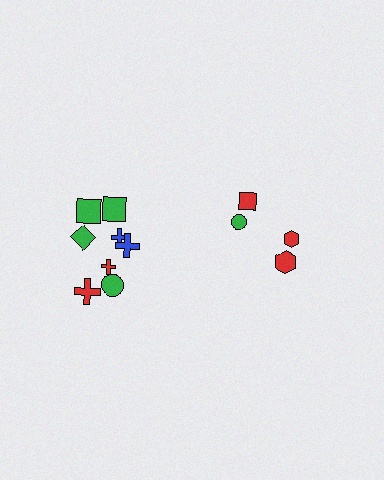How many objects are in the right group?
There are 4 objects.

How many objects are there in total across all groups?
There are 12 objects.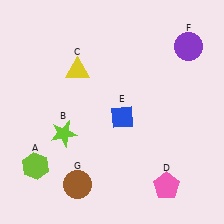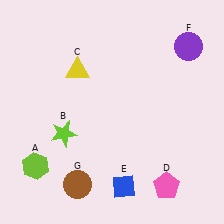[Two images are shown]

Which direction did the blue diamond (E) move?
The blue diamond (E) moved down.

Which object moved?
The blue diamond (E) moved down.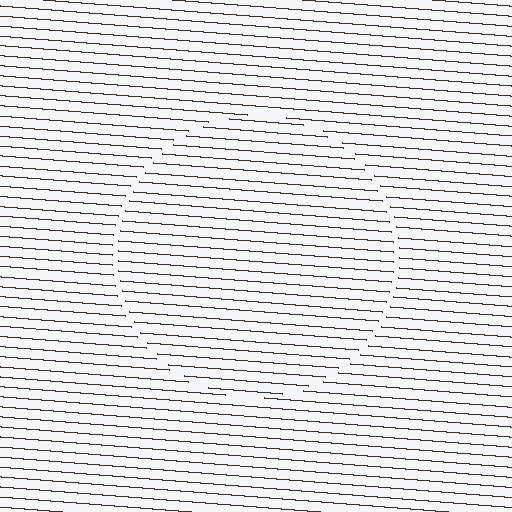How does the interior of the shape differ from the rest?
The interior of the shape contains the same grating, shifted by half a period — the contour is defined by the phase discontinuity where line-ends from the inner and outer gratings abut.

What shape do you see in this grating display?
An illusory circle. The interior of the shape contains the same grating, shifted by half a period — the contour is defined by the phase discontinuity where line-ends from the inner and outer gratings abut.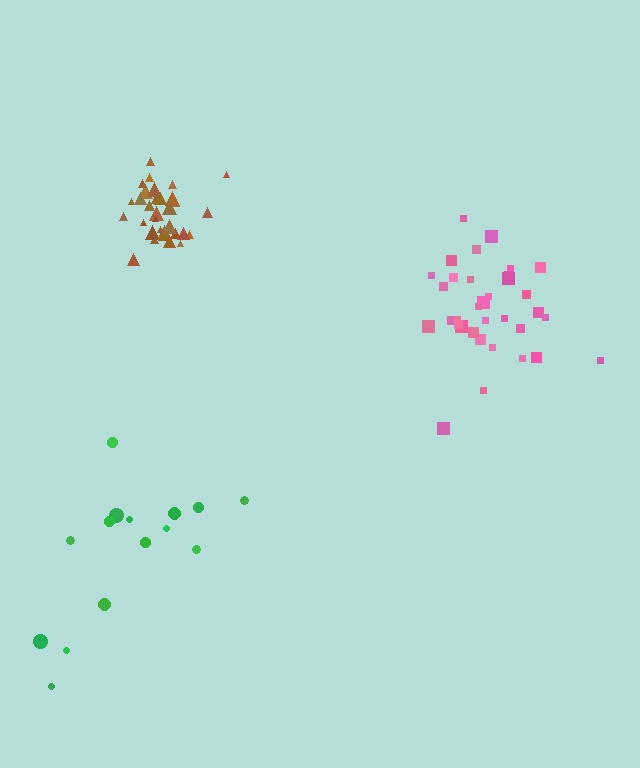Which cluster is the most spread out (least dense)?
Green.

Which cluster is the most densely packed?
Brown.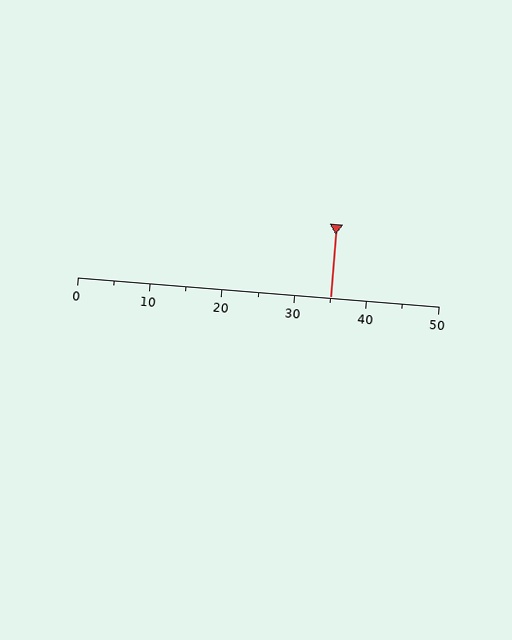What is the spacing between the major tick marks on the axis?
The major ticks are spaced 10 apart.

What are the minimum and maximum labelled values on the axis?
The axis runs from 0 to 50.